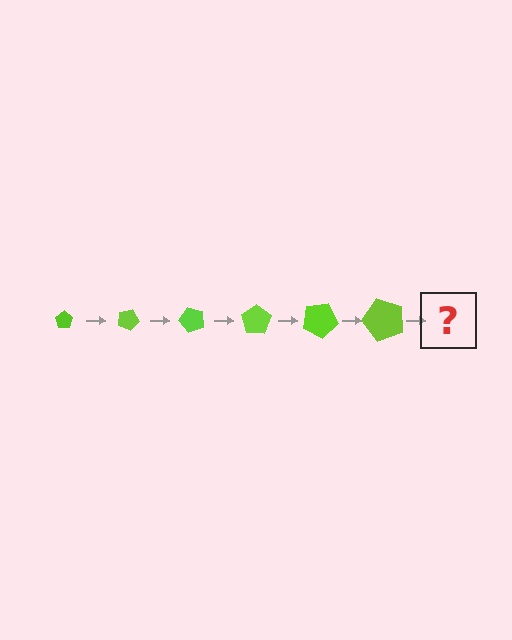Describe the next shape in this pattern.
It should be a pentagon, larger than the previous one and rotated 150 degrees from the start.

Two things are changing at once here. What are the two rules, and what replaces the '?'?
The two rules are that the pentagon grows larger each step and it rotates 25 degrees each step. The '?' should be a pentagon, larger than the previous one and rotated 150 degrees from the start.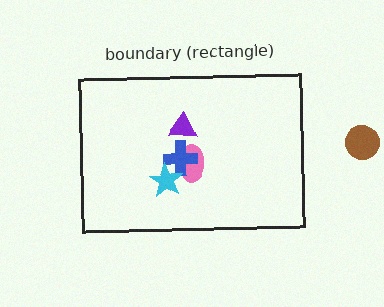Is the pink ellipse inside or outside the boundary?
Inside.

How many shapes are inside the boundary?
4 inside, 1 outside.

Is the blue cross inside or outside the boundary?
Inside.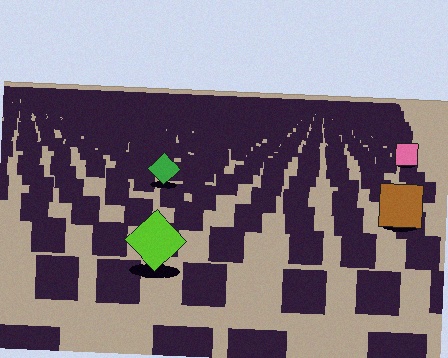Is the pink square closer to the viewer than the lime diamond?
No. The lime diamond is closer — you can tell from the texture gradient: the ground texture is coarser near it.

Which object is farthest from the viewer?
The pink square is farthest from the viewer. It appears smaller and the ground texture around it is denser.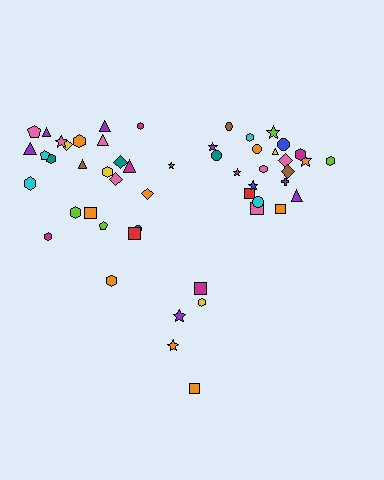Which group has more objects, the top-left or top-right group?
The top-left group.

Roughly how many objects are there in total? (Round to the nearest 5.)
Roughly 55 objects in total.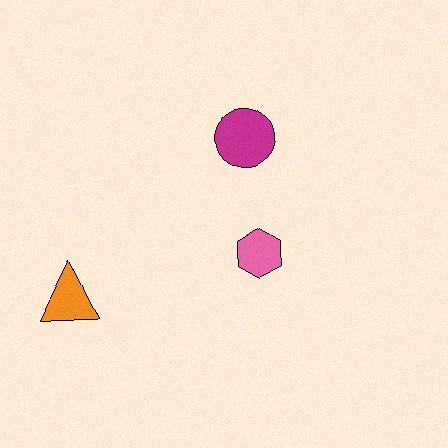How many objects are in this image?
There are 3 objects.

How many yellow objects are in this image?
There are no yellow objects.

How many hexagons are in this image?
There is 1 hexagon.